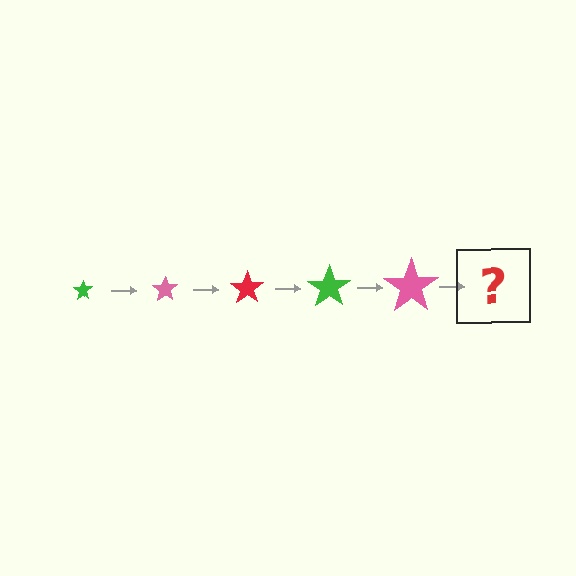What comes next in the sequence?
The next element should be a red star, larger than the previous one.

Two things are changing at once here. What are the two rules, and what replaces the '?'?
The two rules are that the star grows larger each step and the color cycles through green, pink, and red. The '?' should be a red star, larger than the previous one.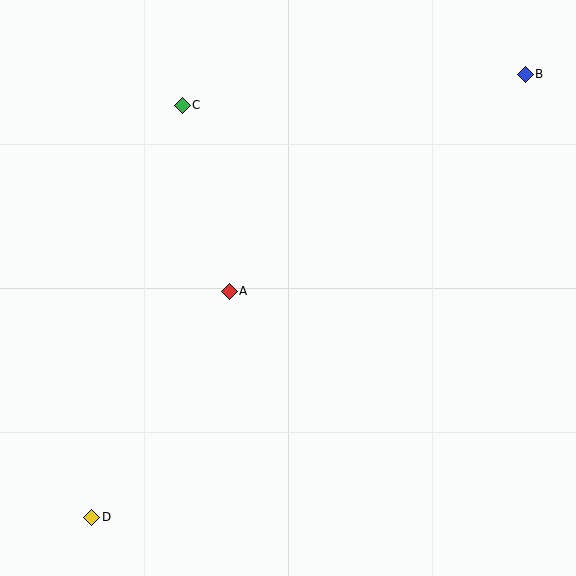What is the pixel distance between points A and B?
The distance between A and B is 367 pixels.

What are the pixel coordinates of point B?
Point B is at (525, 74).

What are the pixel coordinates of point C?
Point C is at (182, 105).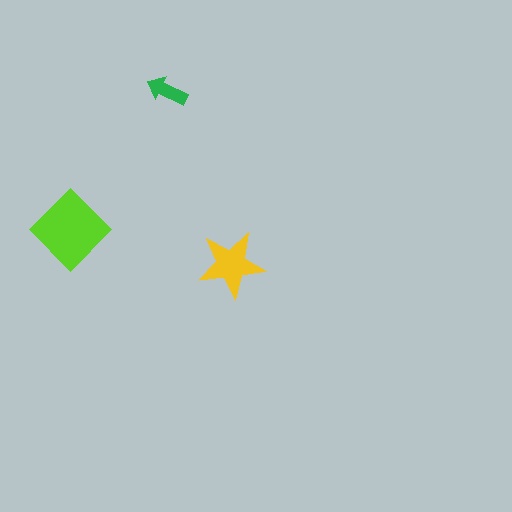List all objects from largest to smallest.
The lime diamond, the yellow star, the green arrow.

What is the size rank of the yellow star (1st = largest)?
2nd.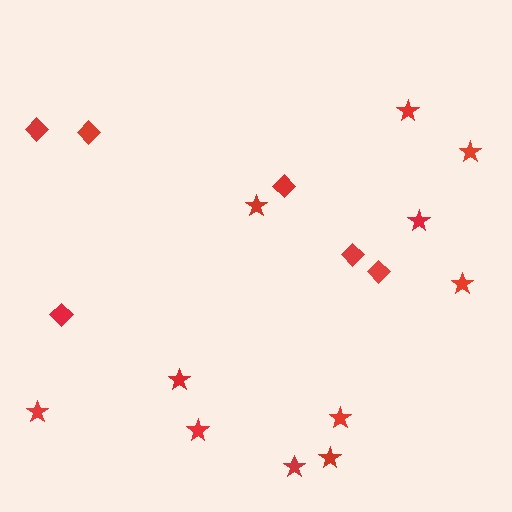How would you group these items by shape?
There are 2 groups: one group of diamonds (6) and one group of stars (11).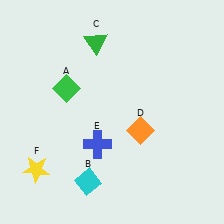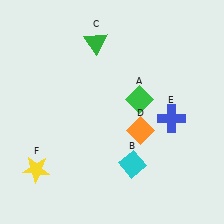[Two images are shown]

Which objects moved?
The objects that moved are: the green diamond (A), the cyan diamond (B), the blue cross (E).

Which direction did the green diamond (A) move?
The green diamond (A) moved right.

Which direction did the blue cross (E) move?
The blue cross (E) moved right.